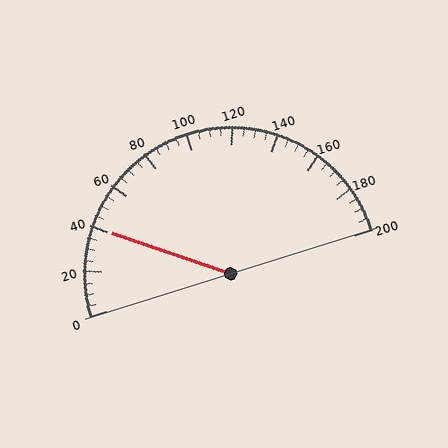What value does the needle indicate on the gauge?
The needle indicates approximately 40.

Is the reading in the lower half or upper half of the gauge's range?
The reading is in the lower half of the range (0 to 200).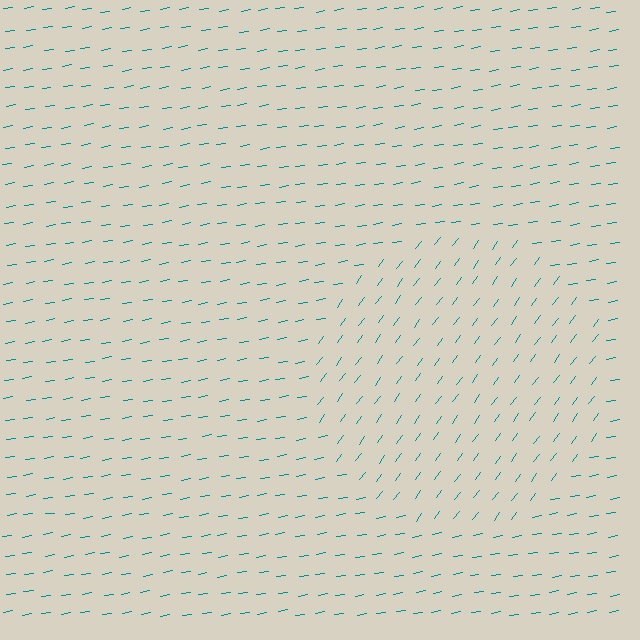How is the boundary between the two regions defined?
The boundary is defined purely by a change in line orientation (approximately 45 degrees difference). All lines are the same color and thickness.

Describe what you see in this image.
The image is filled with small teal line segments. A circle region in the image has lines oriented differently from the surrounding lines, creating a visible texture boundary.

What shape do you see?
I see a circle.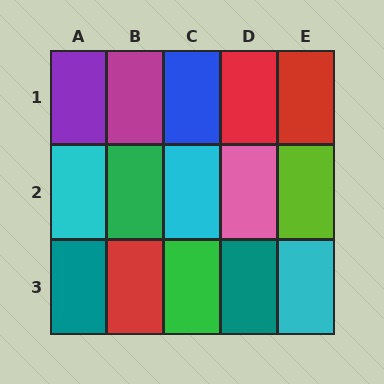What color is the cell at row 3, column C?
Green.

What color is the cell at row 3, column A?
Teal.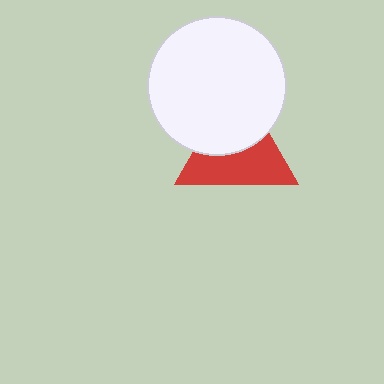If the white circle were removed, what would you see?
You would see the complete red triangle.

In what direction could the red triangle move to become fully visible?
The red triangle could move down. That would shift it out from behind the white circle entirely.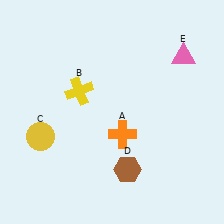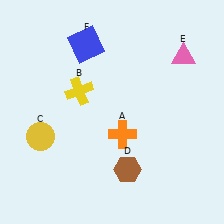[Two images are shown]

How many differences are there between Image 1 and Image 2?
There is 1 difference between the two images.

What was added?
A blue square (F) was added in Image 2.